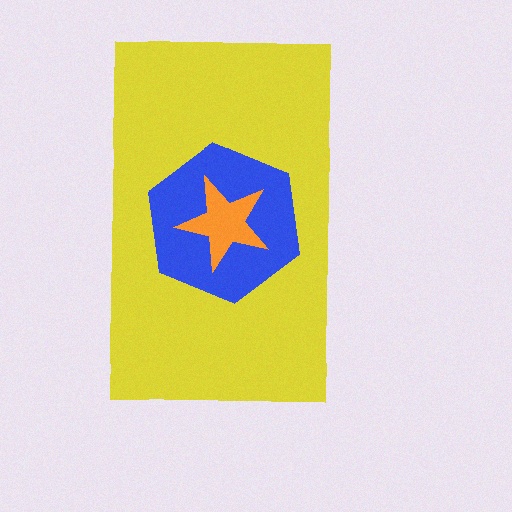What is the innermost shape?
The orange star.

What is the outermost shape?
The yellow rectangle.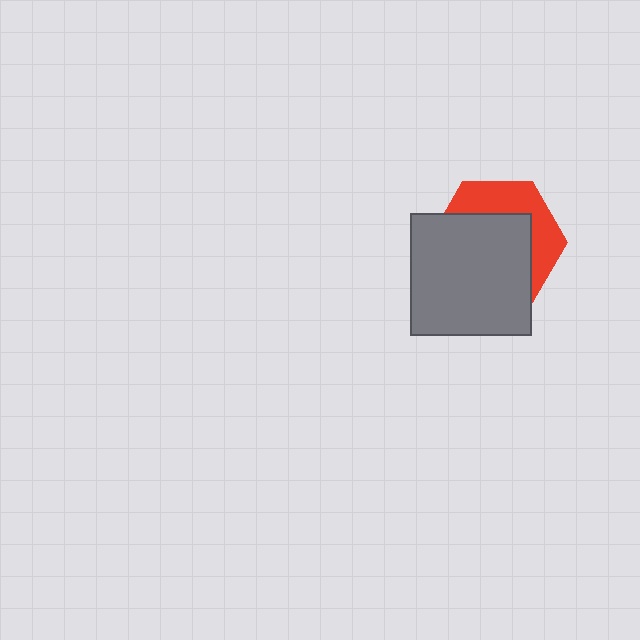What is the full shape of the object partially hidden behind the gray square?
The partially hidden object is a red hexagon.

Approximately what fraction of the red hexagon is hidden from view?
Roughly 63% of the red hexagon is hidden behind the gray square.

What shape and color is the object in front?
The object in front is a gray square.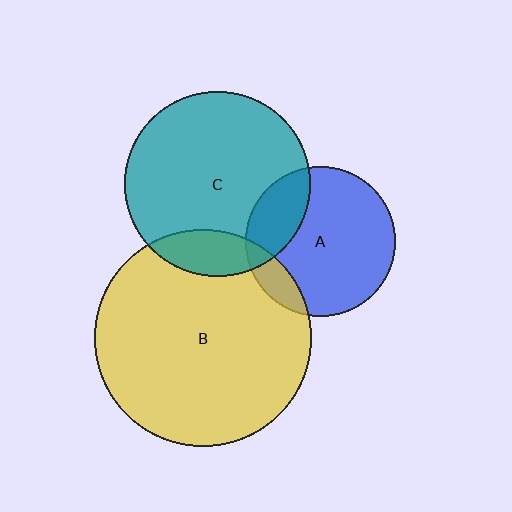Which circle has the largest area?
Circle B (yellow).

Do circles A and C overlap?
Yes.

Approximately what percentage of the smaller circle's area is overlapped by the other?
Approximately 25%.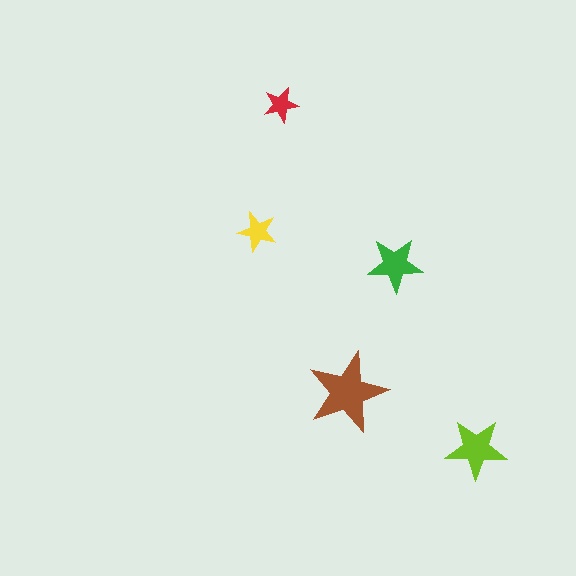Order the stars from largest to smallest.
the brown one, the lime one, the green one, the yellow one, the red one.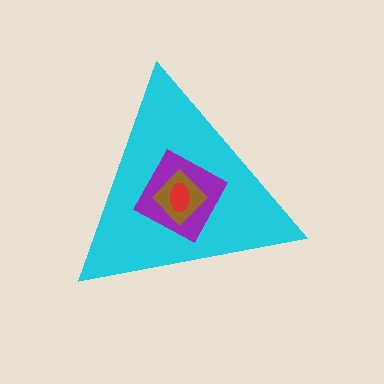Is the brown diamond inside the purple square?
Yes.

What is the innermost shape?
The red ellipse.